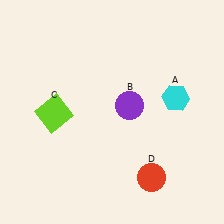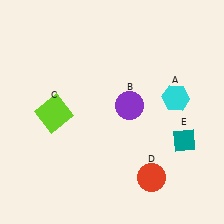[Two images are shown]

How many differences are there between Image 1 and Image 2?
There is 1 difference between the two images.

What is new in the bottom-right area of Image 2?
A teal diamond (E) was added in the bottom-right area of Image 2.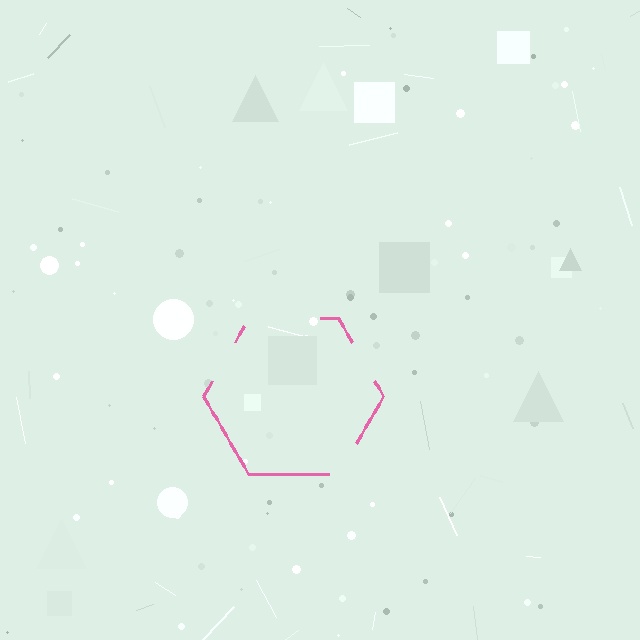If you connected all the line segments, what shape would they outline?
They would outline a hexagon.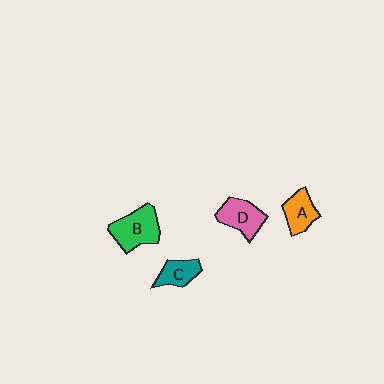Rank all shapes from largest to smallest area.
From largest to smallest: B (green), D (pink), A (orange), C (teal).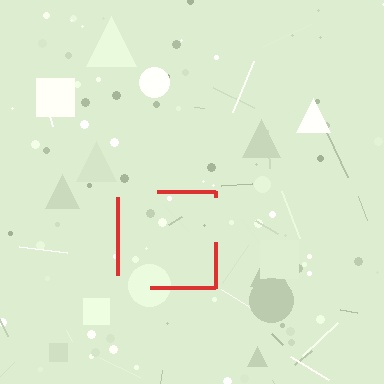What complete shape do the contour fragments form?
The contour fragments form a square.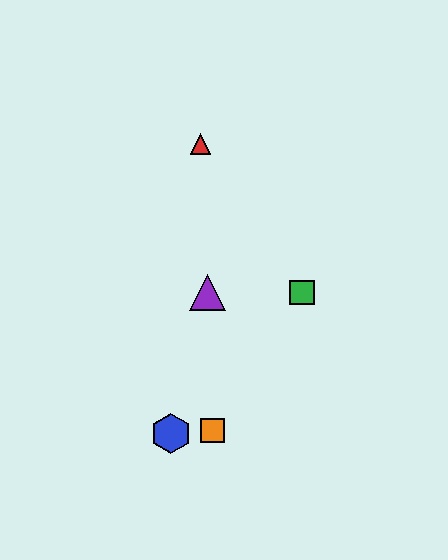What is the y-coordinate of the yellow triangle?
The yellow triangle is at y≈292.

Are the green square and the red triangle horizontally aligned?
No, the green square is at y≈292 and the red triangle is at y≈144.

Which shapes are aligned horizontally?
The green square, the yellow triangle, the purple triangle are aligned horizontally.